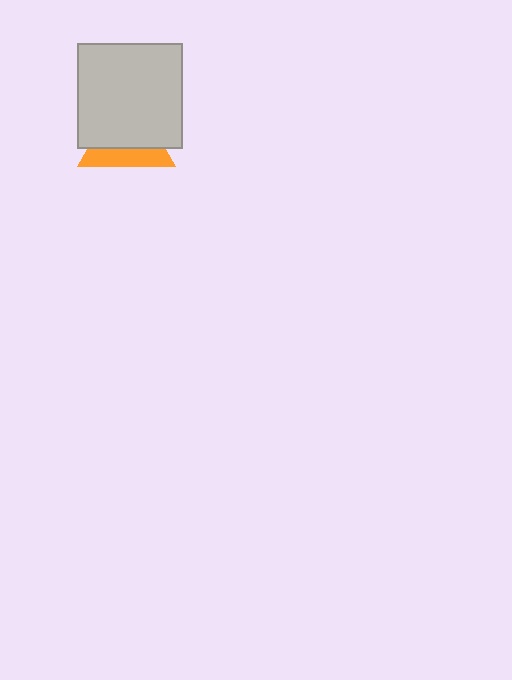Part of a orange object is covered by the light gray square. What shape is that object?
It is a triangle.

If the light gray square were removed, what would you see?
You would see the complete orange triangle.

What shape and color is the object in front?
The object in front is a light gray square.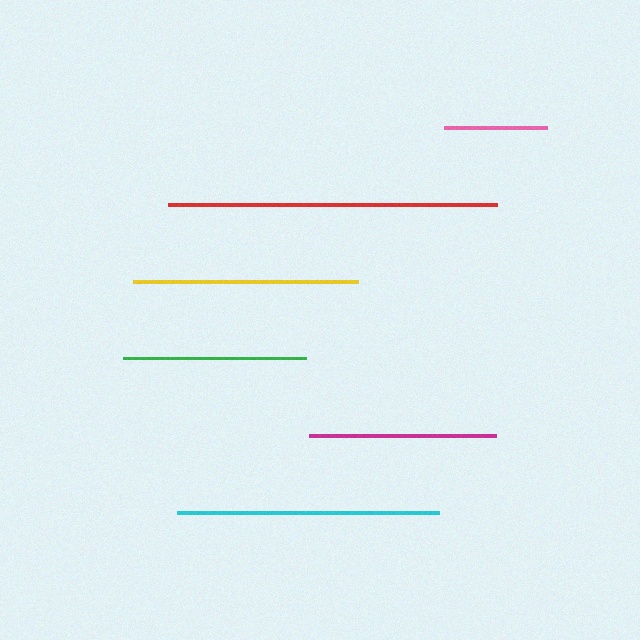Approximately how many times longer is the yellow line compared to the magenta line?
The yellow line is approximately 1.2 times the length of the magenta line.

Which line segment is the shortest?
The pink line is the shortest at approximately 103 pixels.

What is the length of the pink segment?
The pink segment is approximately 103 pixels long.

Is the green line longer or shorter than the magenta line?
The magenta line is longer than the green line.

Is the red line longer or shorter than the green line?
The red line is longer than the green line.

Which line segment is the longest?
The red line is the longest at approximately 329 pixels.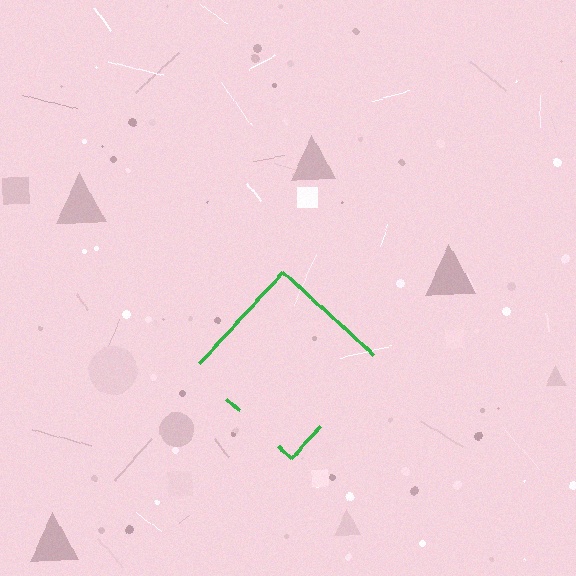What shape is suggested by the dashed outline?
The dashed outline suggests a diamond.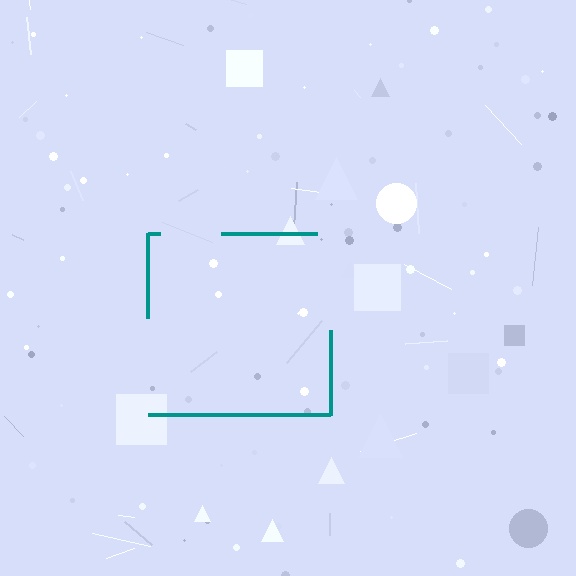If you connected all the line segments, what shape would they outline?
They would outline a square.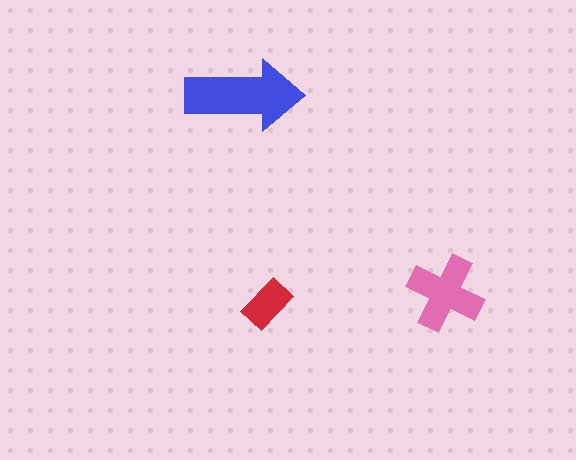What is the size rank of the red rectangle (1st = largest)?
3rd.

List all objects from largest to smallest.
The blue arrow, the pink cross, the red rectangle.